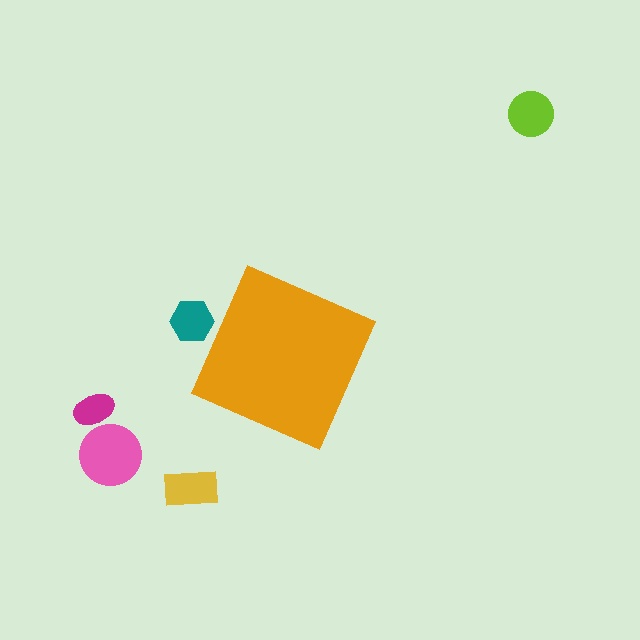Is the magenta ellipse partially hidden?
No, the magenta ellipse is fully visible.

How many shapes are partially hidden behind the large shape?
1 shape is partially hidden.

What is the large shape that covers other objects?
An orange diamond.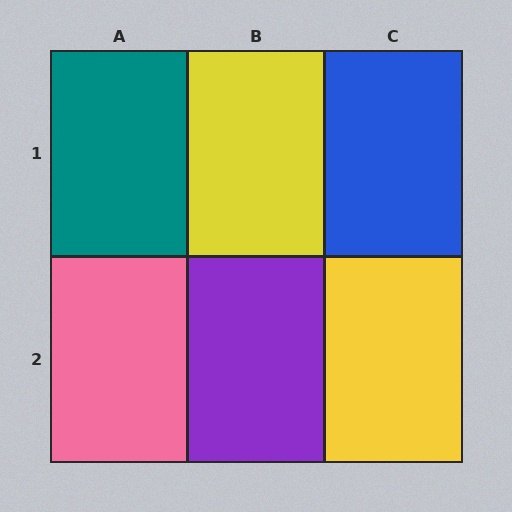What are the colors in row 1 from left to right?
Teal, yellow, blue.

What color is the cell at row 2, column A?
Pink.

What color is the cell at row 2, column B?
Purple.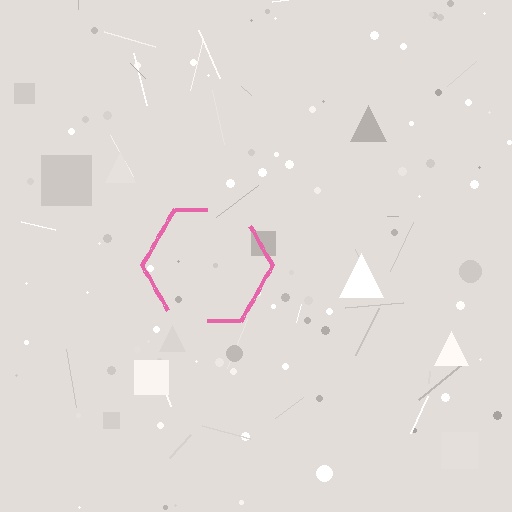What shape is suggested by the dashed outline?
The dashed outline suggests a hexagon.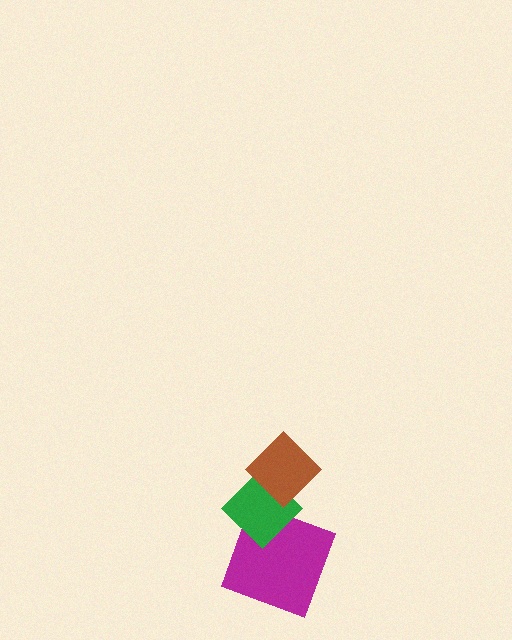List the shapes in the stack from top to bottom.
From top to bottom: the brown diamond, the green diamond, the magenta square.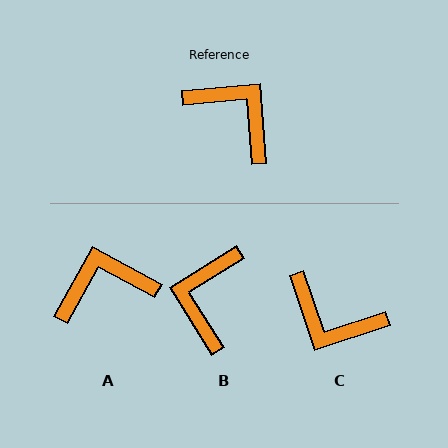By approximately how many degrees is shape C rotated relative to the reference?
Approximately 166 degrees clockwise.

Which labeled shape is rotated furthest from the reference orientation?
C, about 166 degrees away.